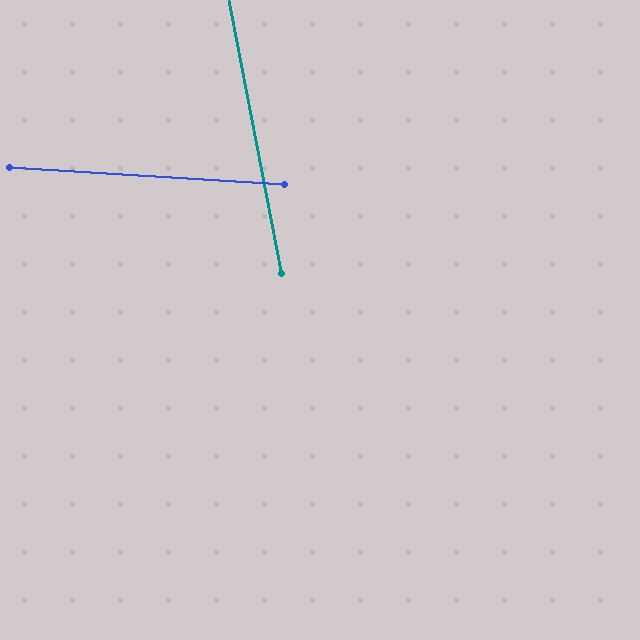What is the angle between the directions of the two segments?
Approximately 76 degrees.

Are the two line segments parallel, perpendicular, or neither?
Neither parallel nor perpendicular — they differ by about 76°.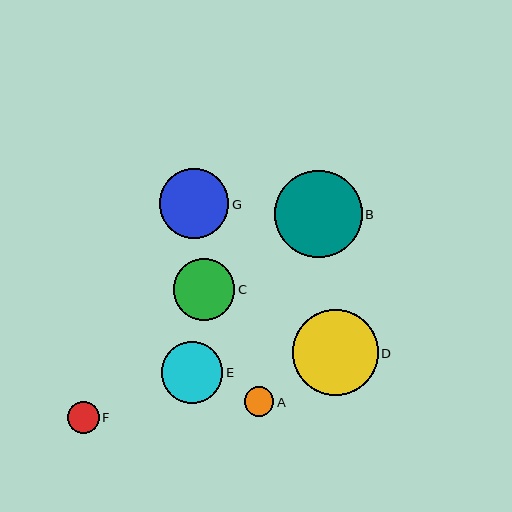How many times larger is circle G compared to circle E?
Circle G is approximately 1.1 times the size of circle E.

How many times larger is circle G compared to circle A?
Circle G is approximately 2.4 times the size of circle A.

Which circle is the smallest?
Circle A is the smallest with a size of approximately 29 pixels.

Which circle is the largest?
Circle B is the largest with a size of approximately 87 pixels.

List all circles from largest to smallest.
From largest to smallest: B, D, G, C, E, F, A.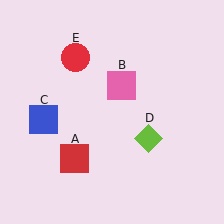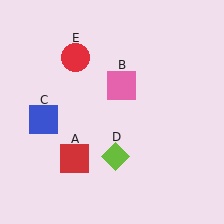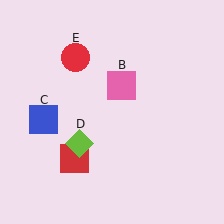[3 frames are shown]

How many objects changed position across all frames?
1 object changed position: lime diamond (object D).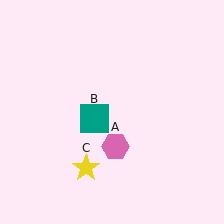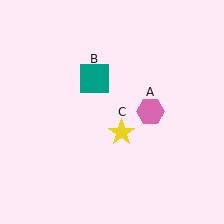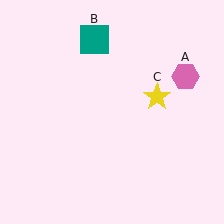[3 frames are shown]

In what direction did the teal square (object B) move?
The teal square (object B) moved up.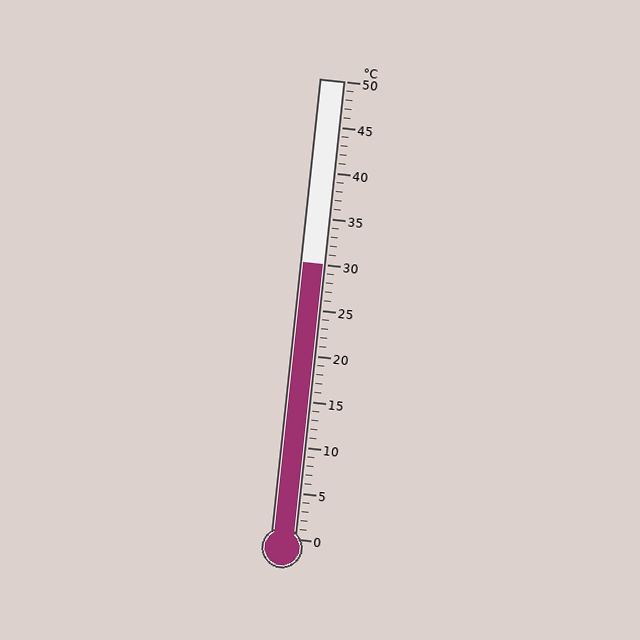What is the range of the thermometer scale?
The thermometer scale ranges from 0°C to 50°C.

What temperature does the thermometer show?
The thermometer shows approximately 30°C.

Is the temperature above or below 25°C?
The temperature is above 25°C.